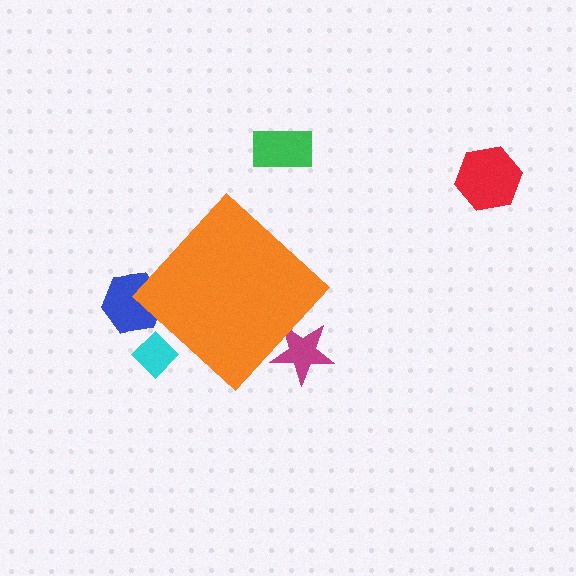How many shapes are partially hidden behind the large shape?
3 shapes are partially hidden.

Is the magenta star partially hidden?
Yes, the magenta star is partially hidden behind the orange diamond.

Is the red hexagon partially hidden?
No, the red hexagon is fully visible.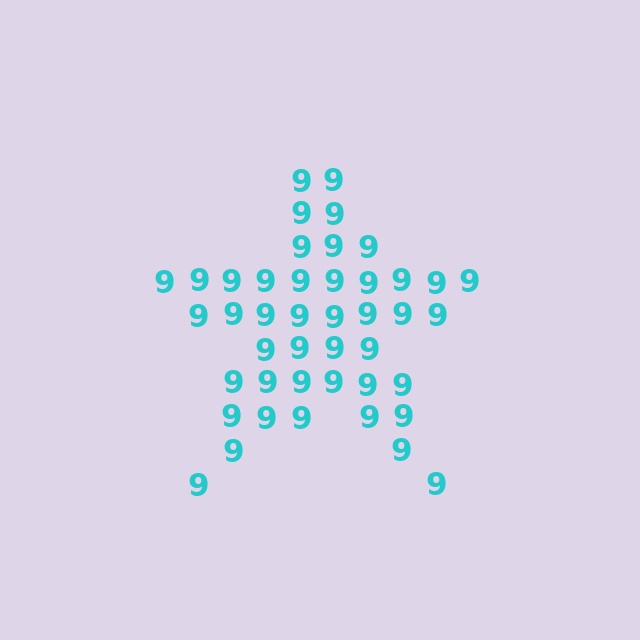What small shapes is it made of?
It is made of small digit 9's.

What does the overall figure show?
The overall figure shows a star.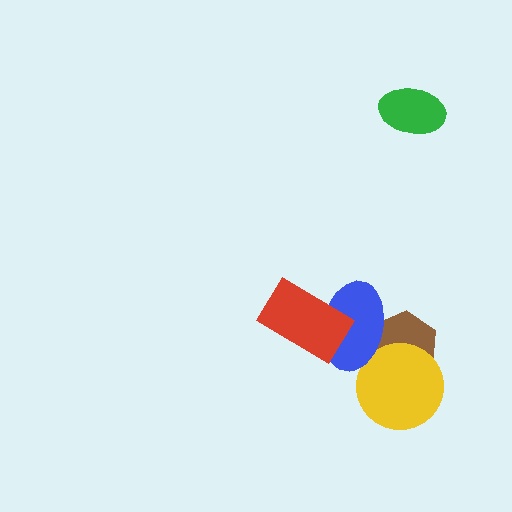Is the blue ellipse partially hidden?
Yes, it is partially covered by another shape.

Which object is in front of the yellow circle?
The blue ellipse is in front of the yellow circle.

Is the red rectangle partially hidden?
No, no other shape covers it.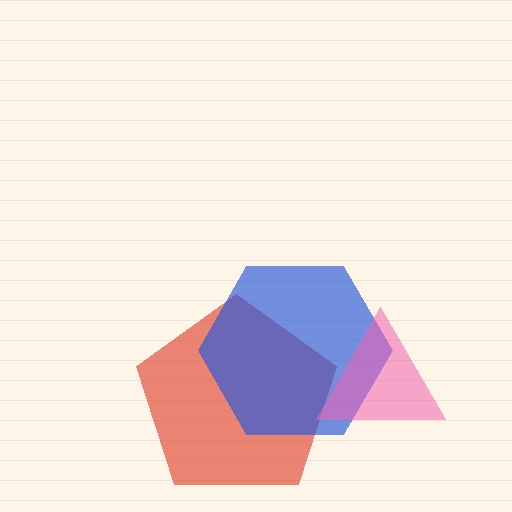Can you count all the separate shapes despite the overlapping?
Yes, there are 3 separate shapes.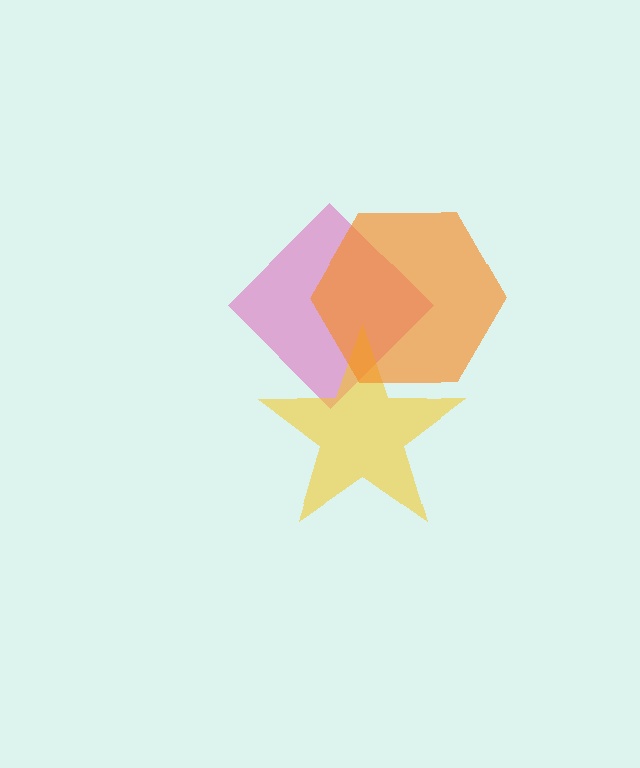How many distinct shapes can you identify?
There are 3 distinct shapes: a pink diamond, a yellow star, an orange hexagon.